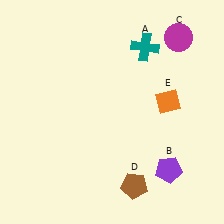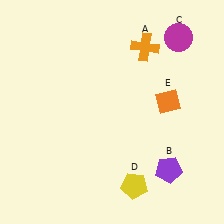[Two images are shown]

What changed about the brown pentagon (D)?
In Image 1, D is brown. In Image 2, it changed to yellow.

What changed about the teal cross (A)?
In Image 1, A is teal. In Image 2, it changed to orange.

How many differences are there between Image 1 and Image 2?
There are 2 differences between the two images.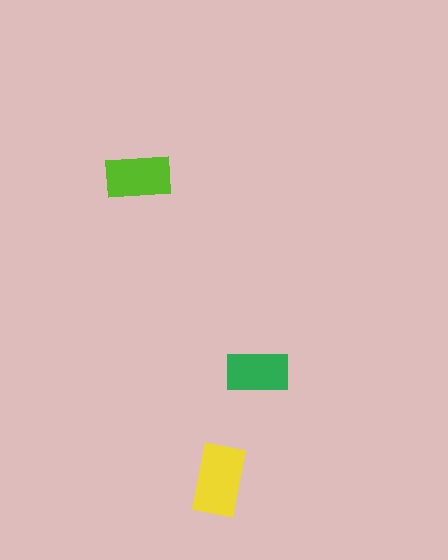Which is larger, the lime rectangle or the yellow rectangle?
The yellow one.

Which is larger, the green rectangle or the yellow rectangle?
The yellow one.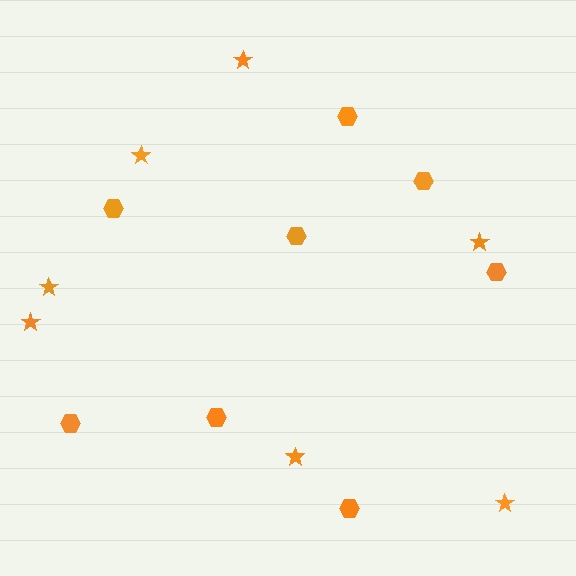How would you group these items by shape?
There are 2 groups: one group of stars (7) and one group of hexagons (8).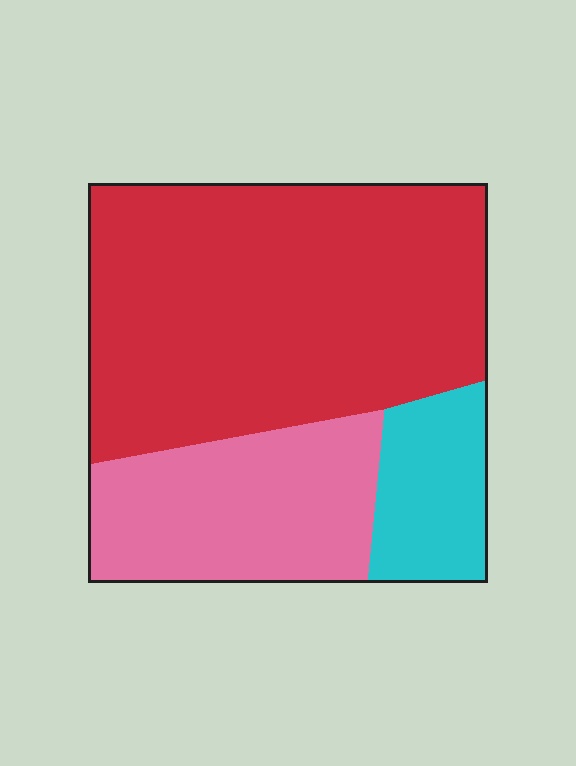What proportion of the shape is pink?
Pink covers roughly 25% of the shape.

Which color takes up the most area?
Red, at roughly 60%.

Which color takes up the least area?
Cyan, at roughly 15%.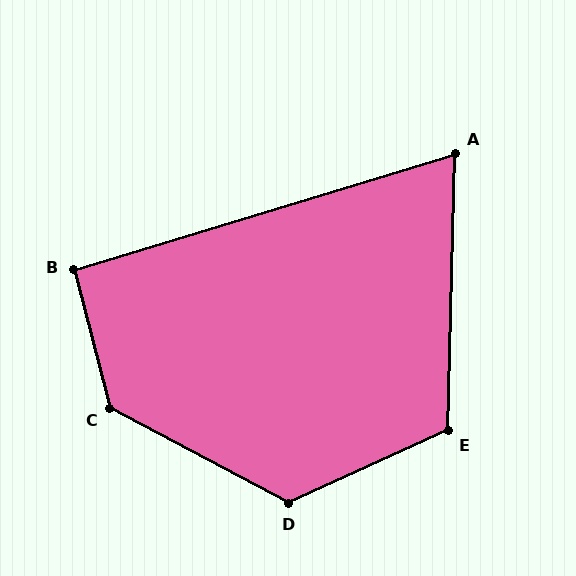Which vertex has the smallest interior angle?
A, at approximately 72 degrees.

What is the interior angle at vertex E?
Approximately 116 degrees (obtuse).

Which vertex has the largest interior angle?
C, at approximately 133 degrees.